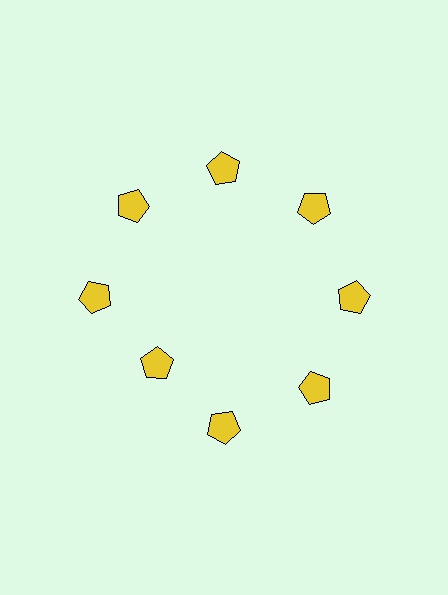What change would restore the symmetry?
The symmetry would be restored by moving it outward, back onto the ring so that all 8 pentagons sit at equal angles and equal distance from the center.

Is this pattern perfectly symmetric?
No. The 8 yellow pentagons are arranged in a ring, but one element near the 8 o'clock position is pulled inward toward the center, breaking the 8-fold rotational symmetry.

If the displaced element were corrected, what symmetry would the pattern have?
It would have 8-fold rotational symmetry — the pattern would map onto itself every 45 degrees.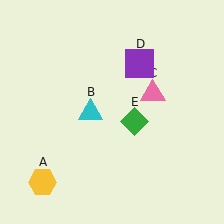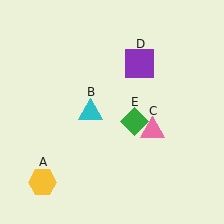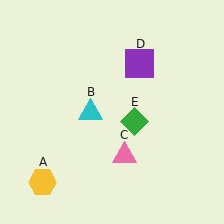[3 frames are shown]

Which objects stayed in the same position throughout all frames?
Yellow hexagon (object A) and cyan triangle (object B) and purple square (object D) and green diamond (object E) remained stationary.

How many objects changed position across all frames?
1 object changed position: pink triangle (object C).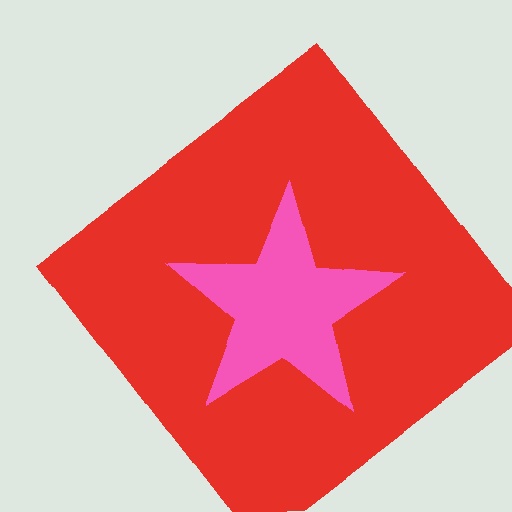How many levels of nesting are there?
2.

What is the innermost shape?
The pink star.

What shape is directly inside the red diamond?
The pink star.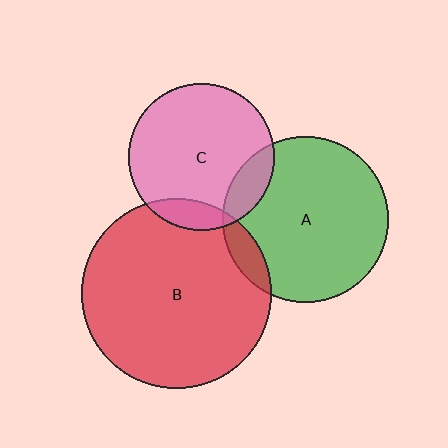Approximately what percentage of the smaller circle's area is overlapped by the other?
Approximately 10%.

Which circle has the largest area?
Circle B (red).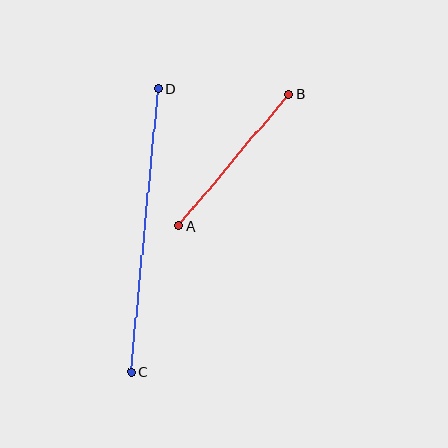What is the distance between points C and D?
The distance is approximately 284 pixels.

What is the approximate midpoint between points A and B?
The midpoint is at approximately (234, 160) pixels.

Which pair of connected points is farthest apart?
Points C and D are farthest apart.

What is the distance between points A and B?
The distance is approximately 171 pixels.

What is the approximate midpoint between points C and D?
The midpoint is at approximately (145, 230) pixels.